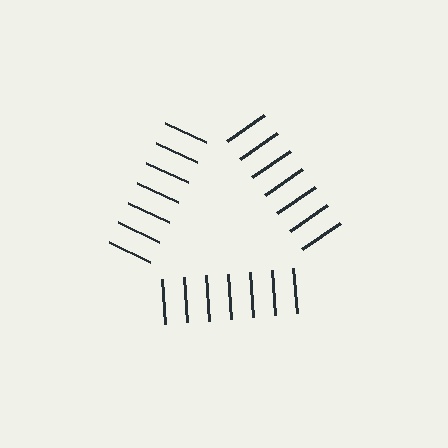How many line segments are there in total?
21 — 7 along each of the 3 edges.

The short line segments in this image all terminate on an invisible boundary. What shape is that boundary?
An illusory triangle — the line segments terminate on its edges but no continuous stroke is drawn.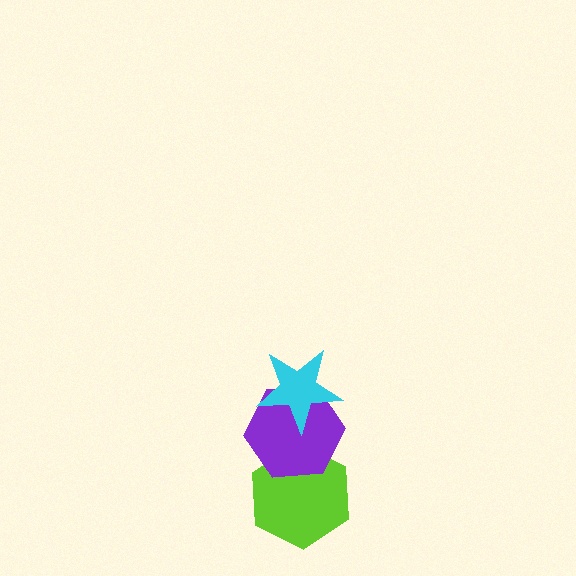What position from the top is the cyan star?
The cyan star is 1st from the top.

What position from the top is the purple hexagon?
The purple hexagon is 2nd from the top.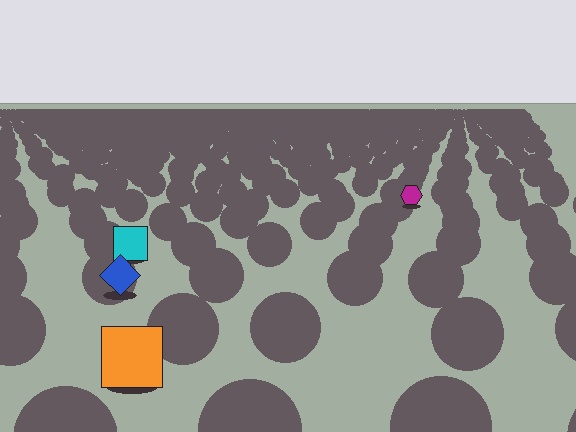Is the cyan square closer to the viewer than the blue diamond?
No. The blue diamond is closer — you can tell from the texture gradient: the ground texture is coarser near it.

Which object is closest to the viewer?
The orange square is closest. The texture marks near it are larger and more spread out.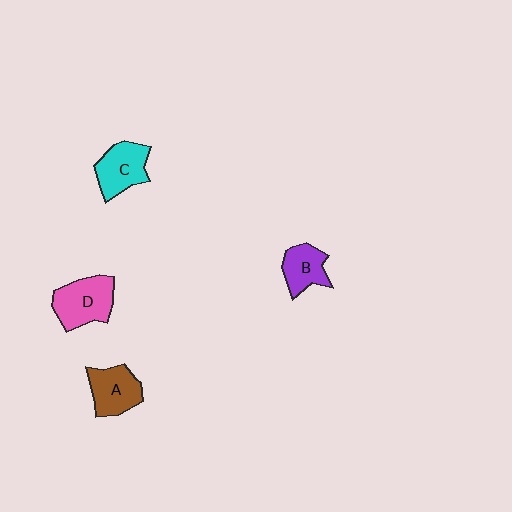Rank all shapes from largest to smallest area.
From largest to smallest: D (pink), C (cyan), A (brown), B (purple).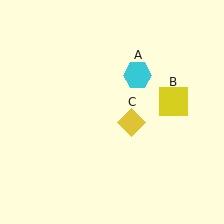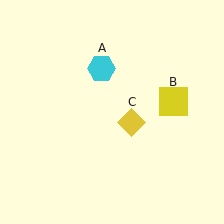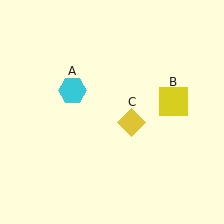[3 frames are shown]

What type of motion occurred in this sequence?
The cyan hexagon (object A) rotated counterclockwise around the center of the scene.